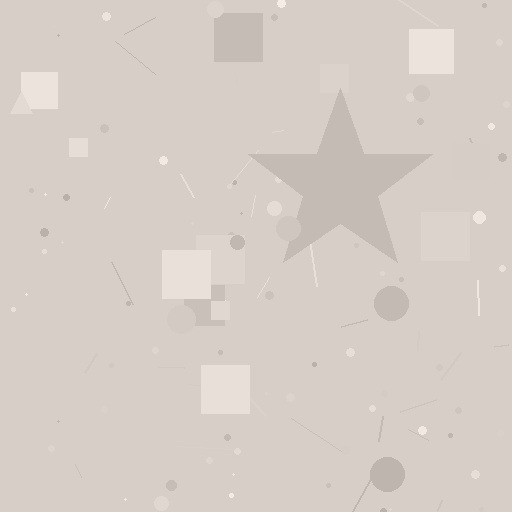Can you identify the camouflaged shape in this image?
The camouflaged shape is a star.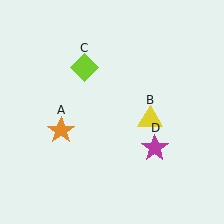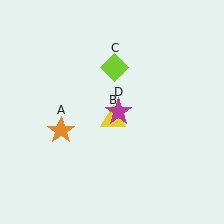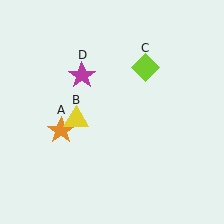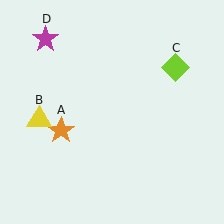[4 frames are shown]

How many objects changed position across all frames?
3 objects changed position: yellow triangle (object B), lime diamond (object C), magenta star (object D).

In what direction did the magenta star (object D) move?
The magenta star (object D) moved up and to the left.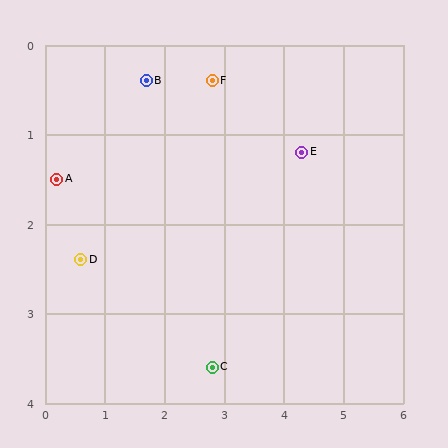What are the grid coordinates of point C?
Point C is at approximately (2.8, 3.6).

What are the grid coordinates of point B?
Point B is at approximately (1.7, 0.4).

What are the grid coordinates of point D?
Point D is at approximately (0.6, 2.4).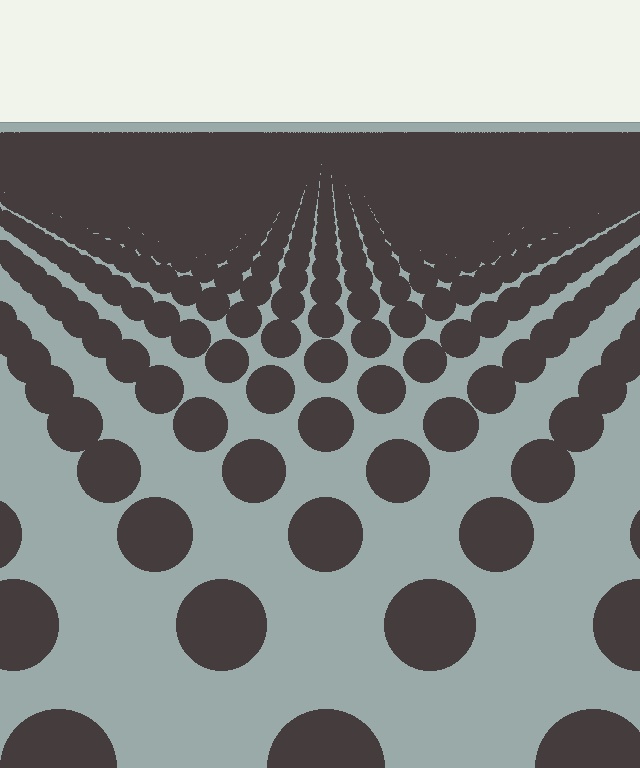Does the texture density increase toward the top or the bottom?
Density increases toward the top.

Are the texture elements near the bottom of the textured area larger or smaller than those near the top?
Larger. Near the bottom, elements are closer to the viewer and appear at a bigger on-screen size.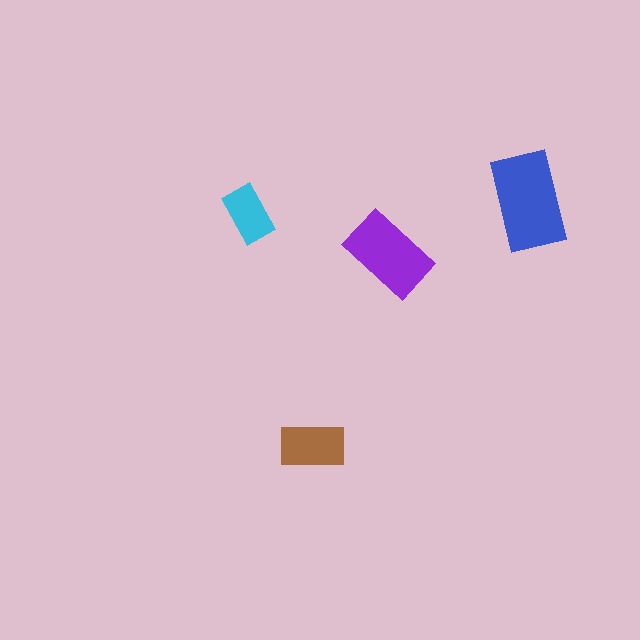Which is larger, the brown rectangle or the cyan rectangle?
The brown one.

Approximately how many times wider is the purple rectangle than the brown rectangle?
About 1.5 times wider.